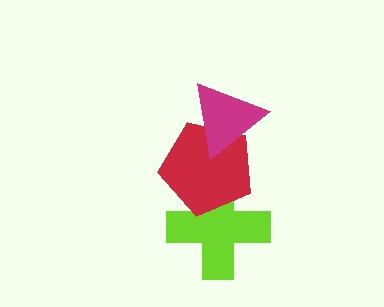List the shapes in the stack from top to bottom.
From top to bottom: the magenta triangle, the red pentagon, the lime cross.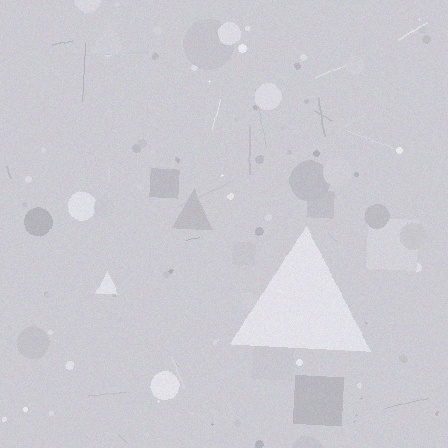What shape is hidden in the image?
A triangle is hidden in the image.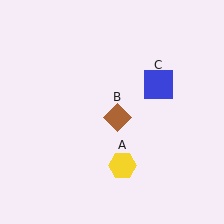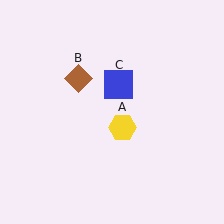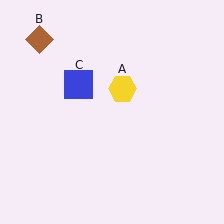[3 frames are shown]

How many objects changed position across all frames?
3 objects changed position: yellow hexagon (object A), brown diamond (object B), blue square (object C).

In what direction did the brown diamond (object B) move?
The brown diamond (object B) moved up and to the left.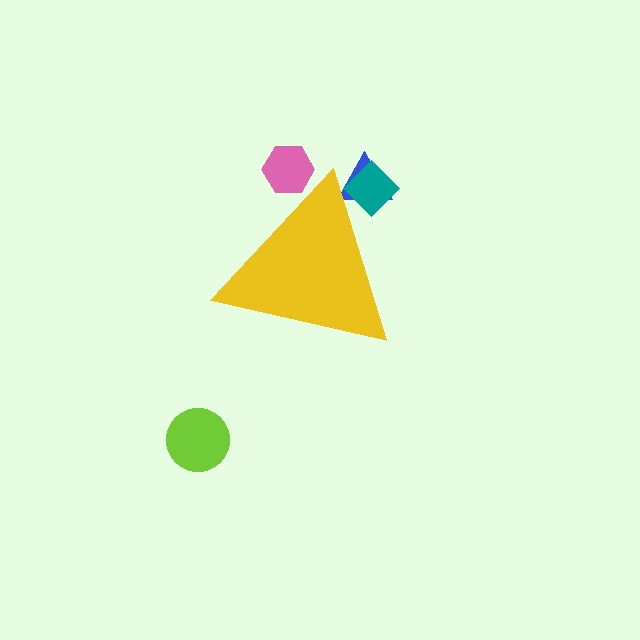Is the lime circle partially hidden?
No, the lime circle is fully visible.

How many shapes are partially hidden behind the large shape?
3 shapes are partially hidden.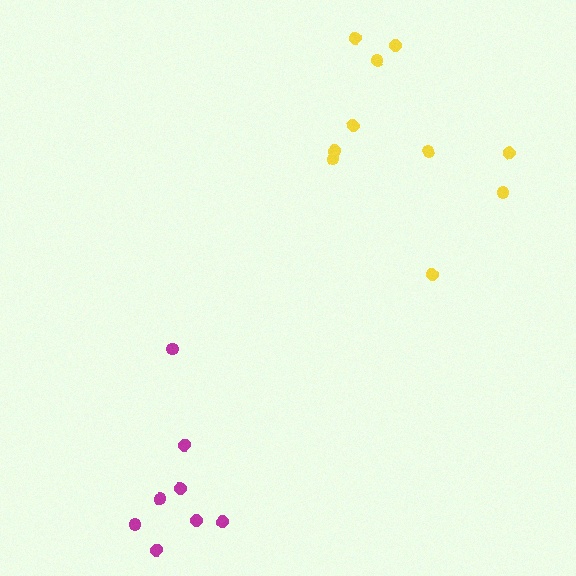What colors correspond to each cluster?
The clusters are colored: magenta, yellow.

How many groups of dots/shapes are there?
There are 2 groups.